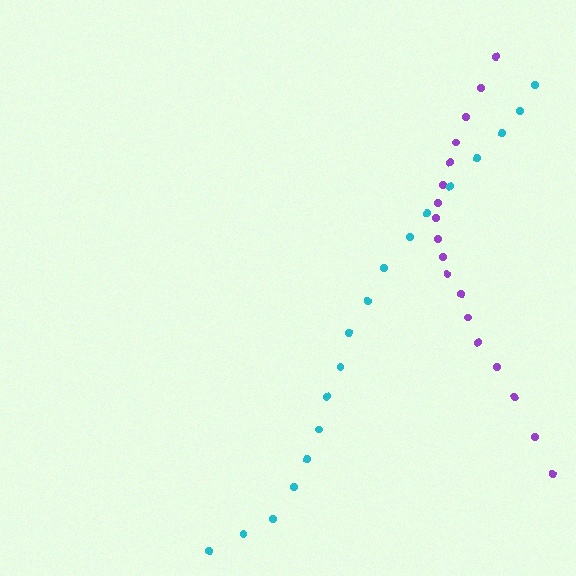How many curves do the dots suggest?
There are 2 distinct paths.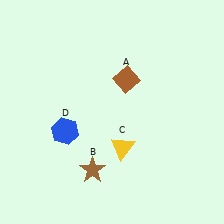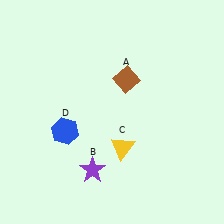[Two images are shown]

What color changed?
The star (B) changed from brown in Image 1 to purple in Image 2.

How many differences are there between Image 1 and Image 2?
There is 1 difference between the two images.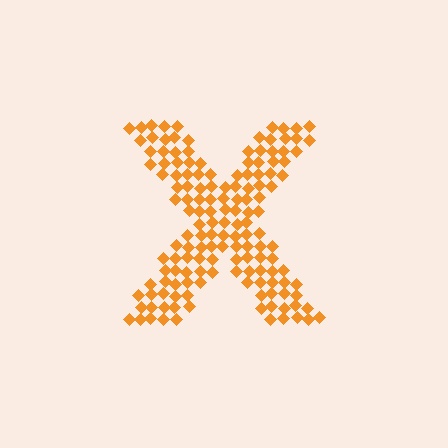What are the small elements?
The small elements are diamonds.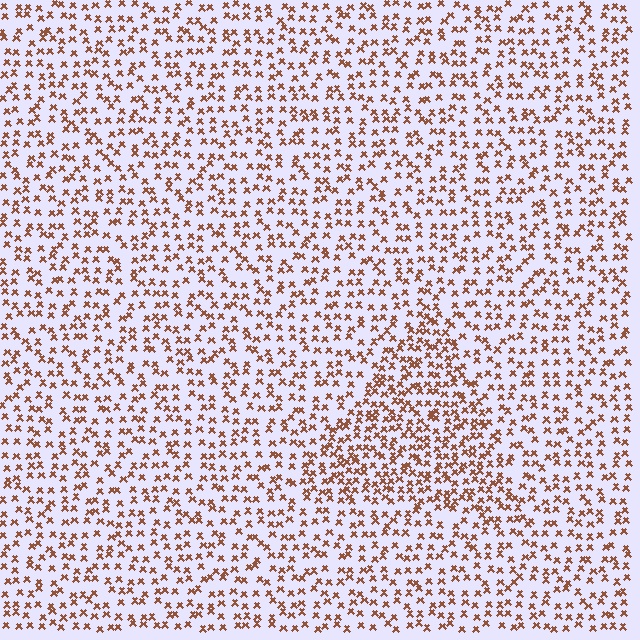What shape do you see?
I see a triangle.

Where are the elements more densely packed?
The elements are more densely packed inside the triangle boundary.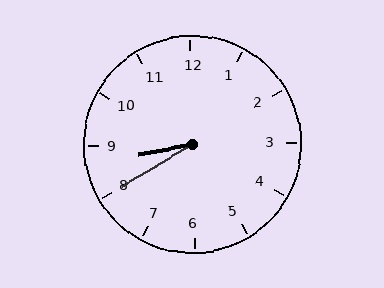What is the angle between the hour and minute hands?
Approximately 20 degrees.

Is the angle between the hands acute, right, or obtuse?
It is acute.